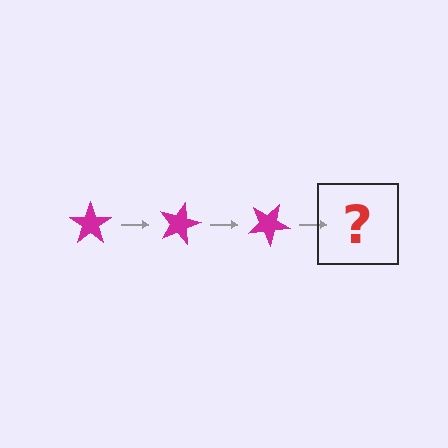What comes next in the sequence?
The next element should be a magenta star rotated 45 degrees.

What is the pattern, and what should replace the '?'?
The pattern is that the star rotates 15 degrees each step. The '?' should be a magenta star rotated 45 degrees.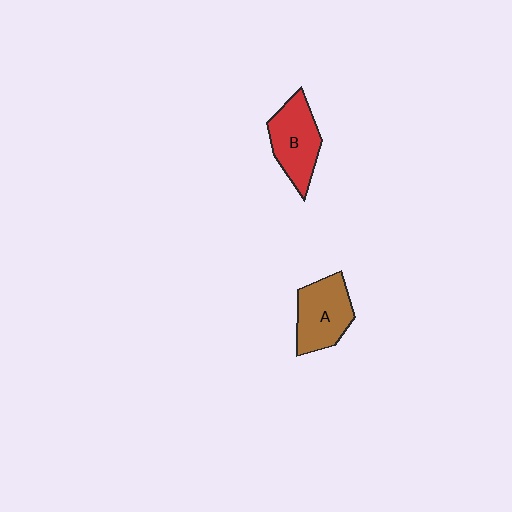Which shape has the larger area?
Shape A (brown).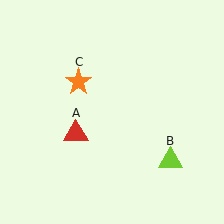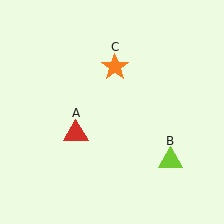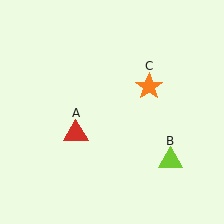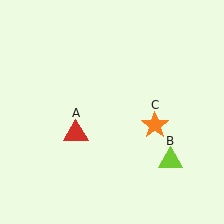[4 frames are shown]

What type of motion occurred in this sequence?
The orange star (object C) rotated clockwise around the center of the scene.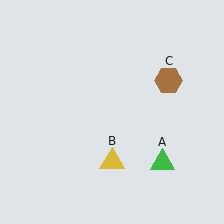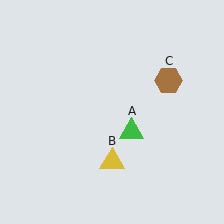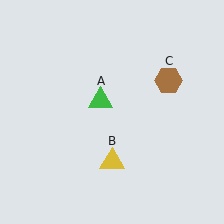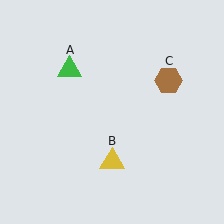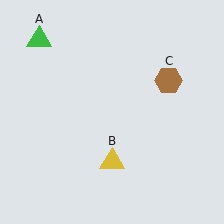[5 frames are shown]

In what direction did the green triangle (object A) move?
The green triangle (object A) moved up and to the left.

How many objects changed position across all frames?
1 object changed position: green triangle (object A).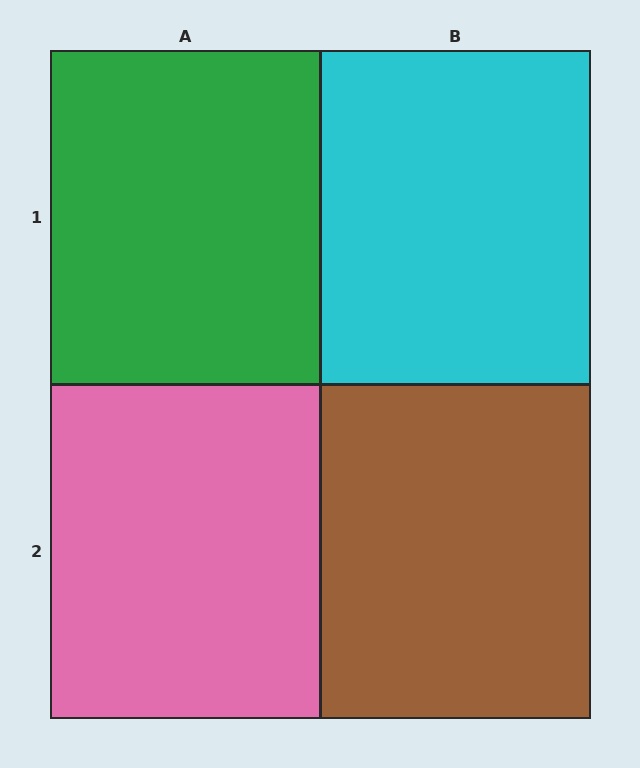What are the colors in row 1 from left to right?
Green, cyan.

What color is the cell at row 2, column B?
Brown.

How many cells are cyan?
1 cell is cyan.